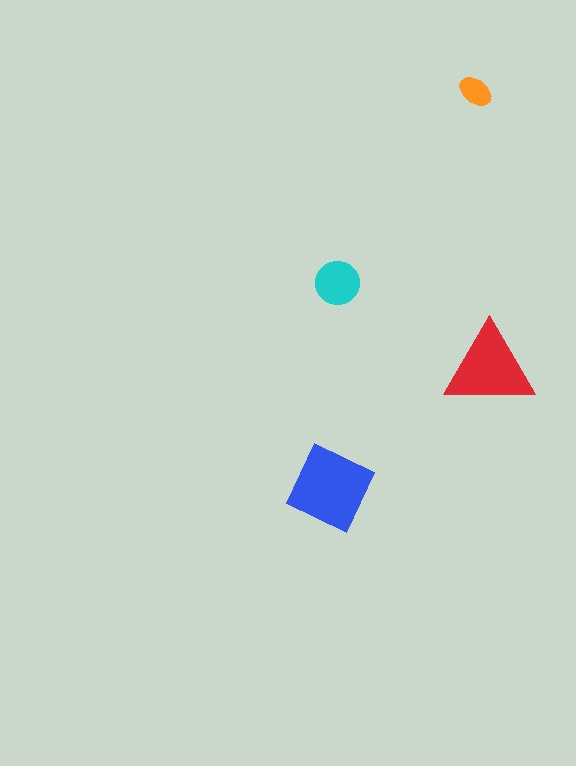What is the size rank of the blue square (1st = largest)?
1st.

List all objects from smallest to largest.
The orange ellipse, the cyan circle, the red triangle, the blue square.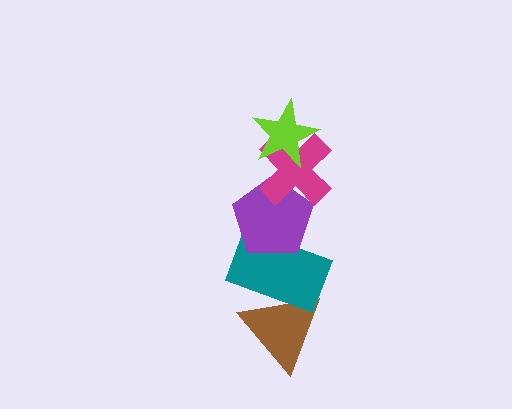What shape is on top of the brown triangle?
The teal rectangle is on top of the brown triangle.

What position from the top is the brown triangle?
The brown triangle is 5th from the top.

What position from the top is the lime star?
The lime star is 1st from the top.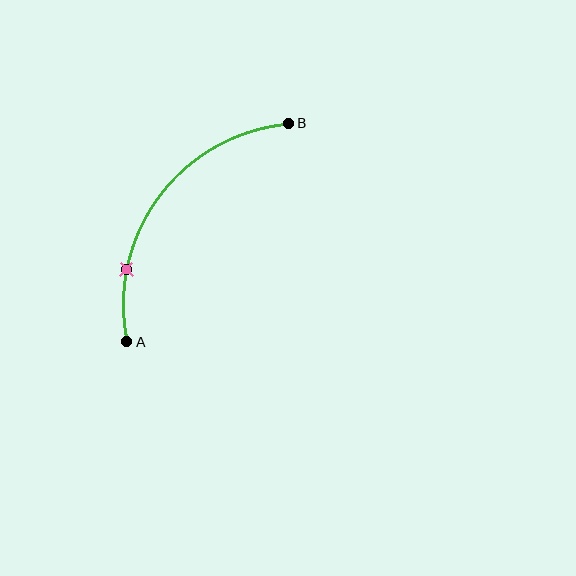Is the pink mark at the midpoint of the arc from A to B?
No. The pink mark lies on the arc but is closer to endpoint A. The arc midpoint would be at the point on the curve equidistant along the arc from both A and B.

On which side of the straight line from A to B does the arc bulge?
The arc bulges above and to the left of the straight line connecting A and B.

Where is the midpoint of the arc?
The arc midpoint is the point on the curve farthest from the straight line joining A and B. It sits above and to the left of that line.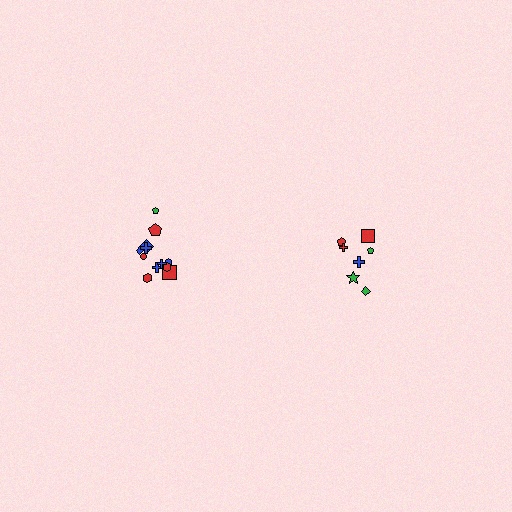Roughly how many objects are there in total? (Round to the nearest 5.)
Roughly 20 objects in total.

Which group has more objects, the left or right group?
The left group.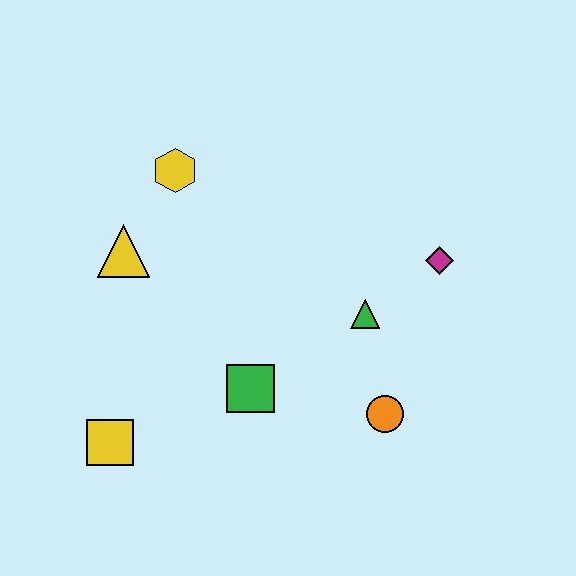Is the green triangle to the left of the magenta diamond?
Yes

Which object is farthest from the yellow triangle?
The magenta diamond is farthest from the yellow triangle.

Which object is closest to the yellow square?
The green square is closest to the yellow square.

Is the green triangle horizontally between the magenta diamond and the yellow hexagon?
Yes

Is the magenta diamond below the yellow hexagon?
Yes